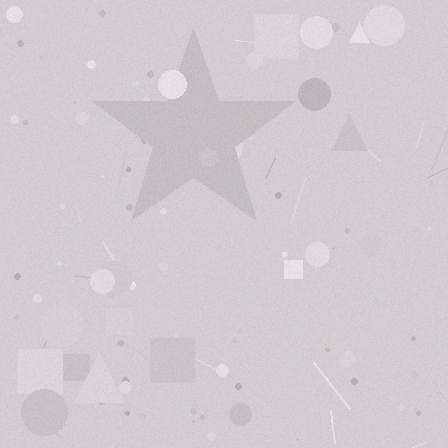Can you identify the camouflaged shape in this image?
The camouflaged shape is a star.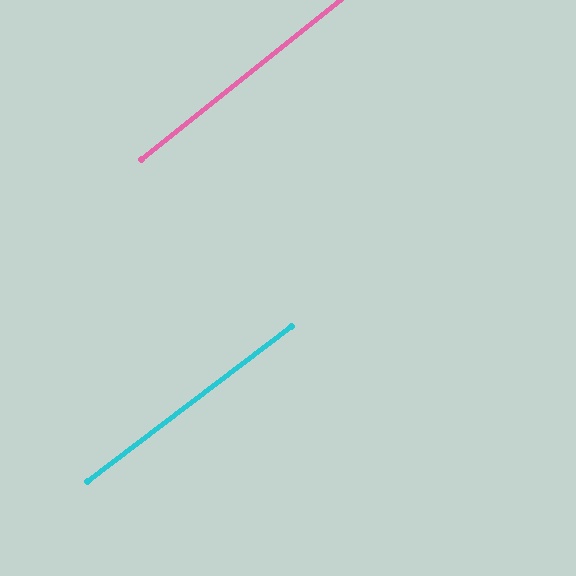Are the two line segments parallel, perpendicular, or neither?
Parallel — their directions differ by only 1.8°.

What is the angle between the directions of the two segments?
Approximately 2 degrees.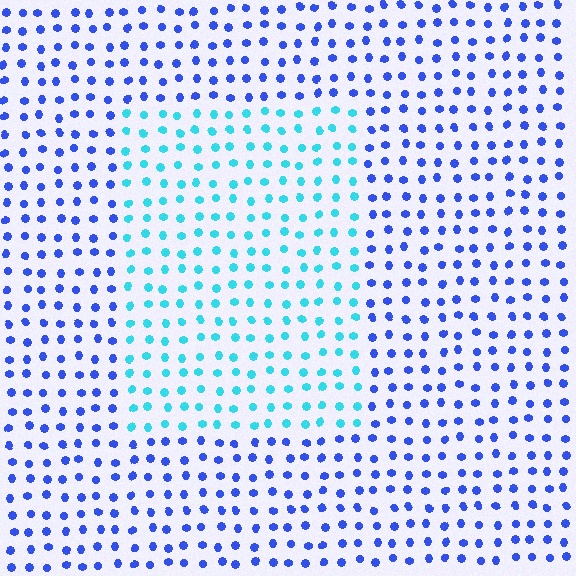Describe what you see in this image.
The image is filled with small blue elements in a uniform arrangement. A rectangle-shaped region is visible where the elements are tinted to a slightly different hue, forming a subtle color boundary.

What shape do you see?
I see a rectangle.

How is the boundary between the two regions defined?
The boundary is defined purely by a slight shift in hue (about 46 degrees). Spacing, size, and orientation are identical on both sides.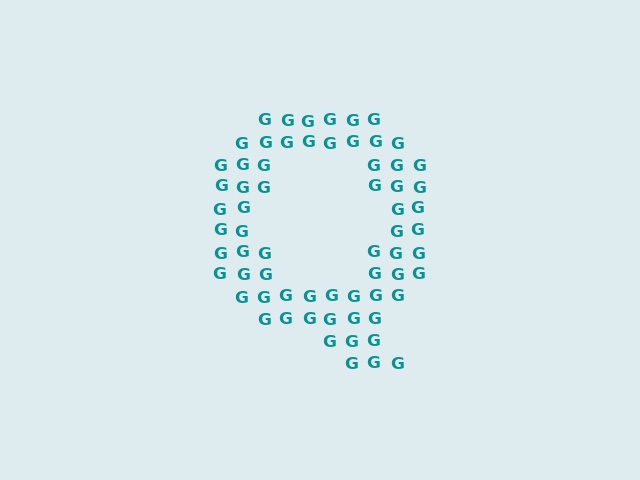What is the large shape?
The large shape is the letter Q.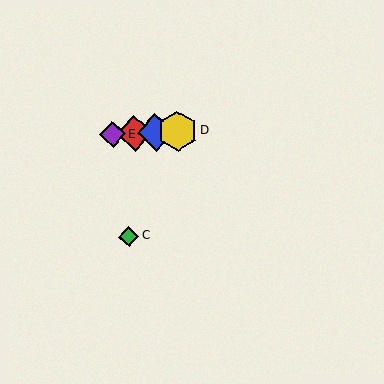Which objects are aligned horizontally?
Objects A, B, D, E are aligned horizontally.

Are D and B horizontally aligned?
Yes, both are at y≈131.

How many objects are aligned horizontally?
4 objects (A, B, D, E) are aligned horizontally.